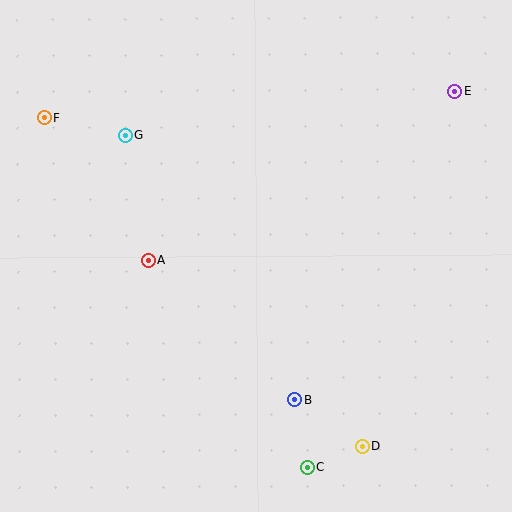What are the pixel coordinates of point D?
Point D is at (362, 446).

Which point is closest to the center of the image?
Point A at (149, 260) is closest to the center.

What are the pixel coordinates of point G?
Point G is at (125, 135).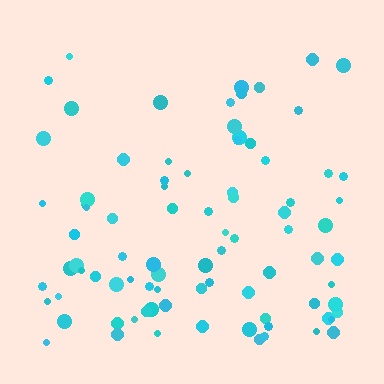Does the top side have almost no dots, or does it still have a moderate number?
Still a moderate number, just noticeably fewer than the bottom.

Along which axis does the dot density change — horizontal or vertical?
Vertical.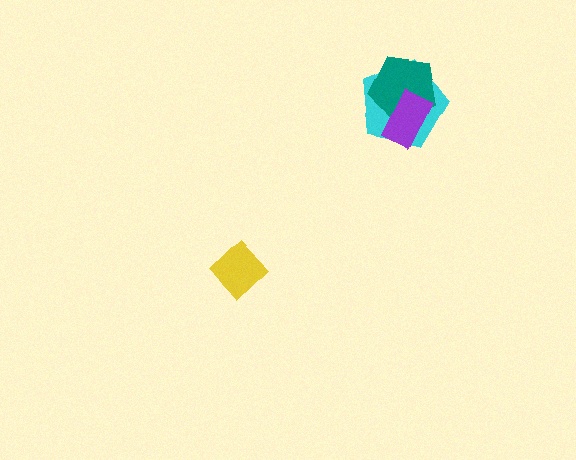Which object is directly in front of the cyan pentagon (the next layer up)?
The teal pentagon is directly in front of the cyan pentagon.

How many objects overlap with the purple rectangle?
2 objects overlap with the purple rectangle.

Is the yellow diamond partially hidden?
No, no other shape covers it.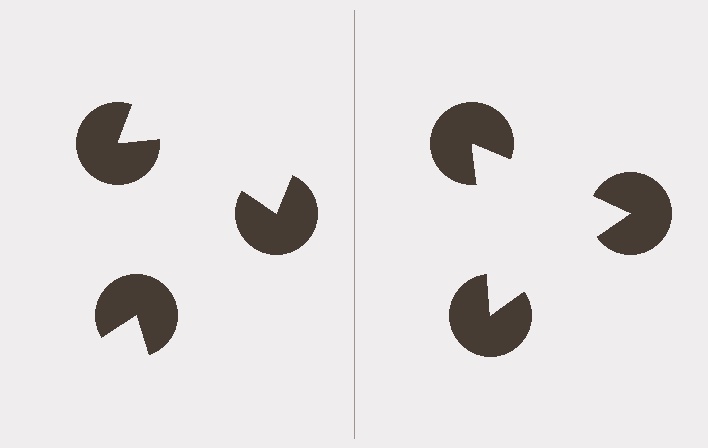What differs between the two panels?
The pac-man discs are positioned identically on both sides; only the wedge orientations differ. On the right they align to a triangle; on the left they are misaligned.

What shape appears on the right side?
An illusory triangle.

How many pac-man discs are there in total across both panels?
6 — 3 on each side.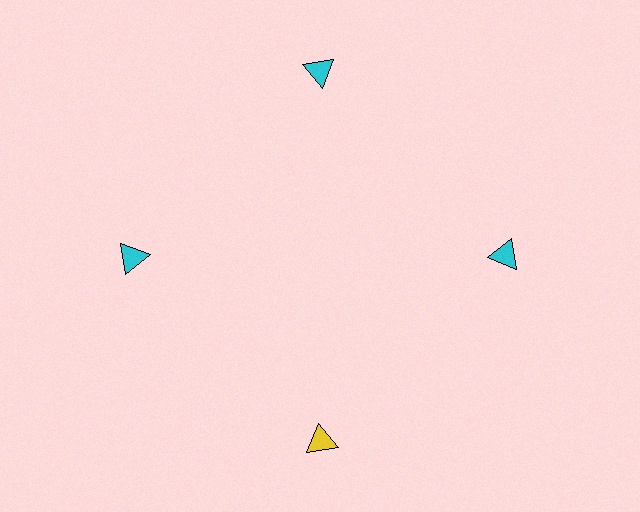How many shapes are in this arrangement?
There are 4 shapes arranged in a ring pattern.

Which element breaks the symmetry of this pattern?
The yellow triangle at roughly the 6 o'clock position breaks the symmetry. All other shapes are cyan triangles.